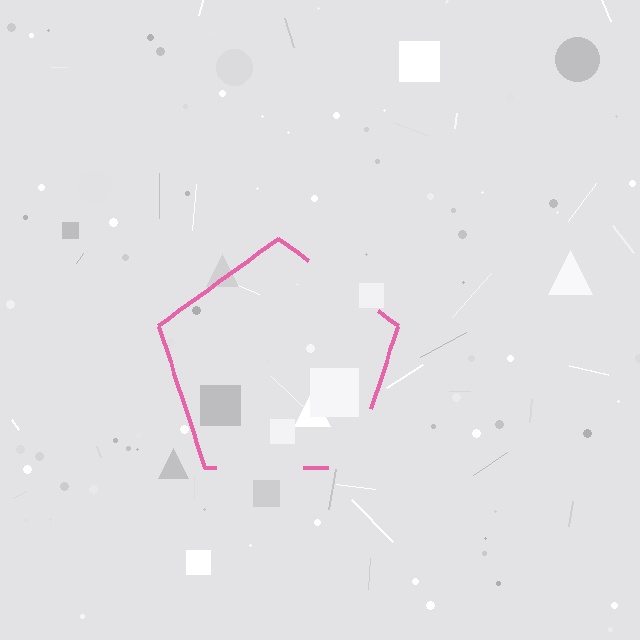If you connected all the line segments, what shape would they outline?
They would outline a pentagon.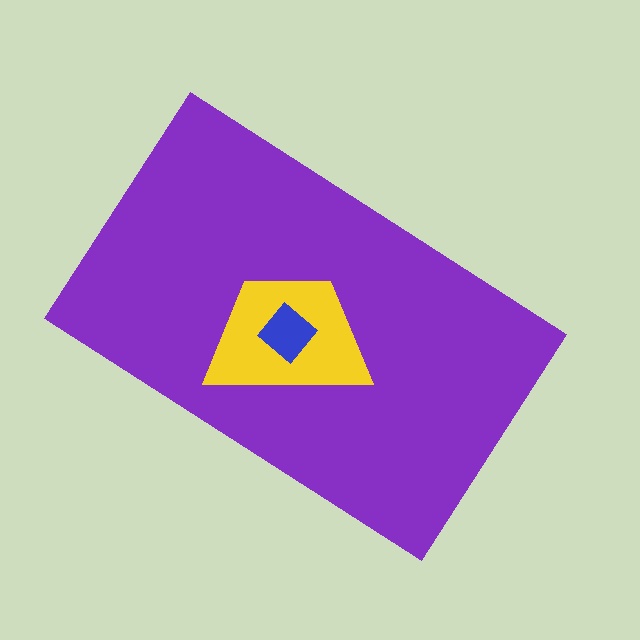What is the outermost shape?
The purple rectangle.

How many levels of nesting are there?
3.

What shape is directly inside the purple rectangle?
The yellow trapezoid.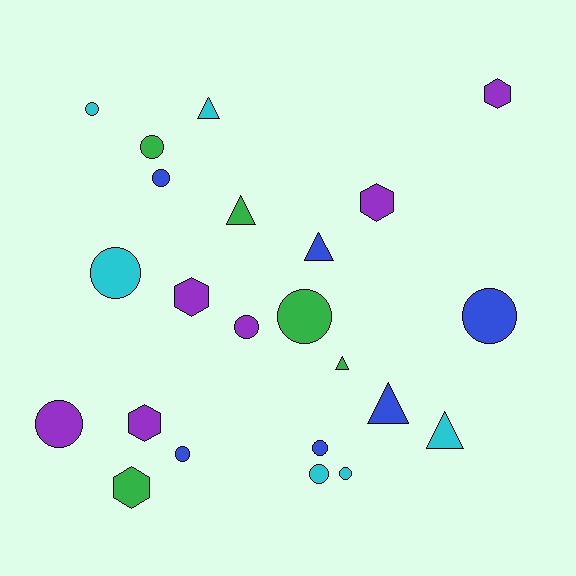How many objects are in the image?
There are 23 objects.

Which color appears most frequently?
Blue, with 6 objects.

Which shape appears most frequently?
Circle, with 12 objects.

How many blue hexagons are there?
There are no blue hexagons.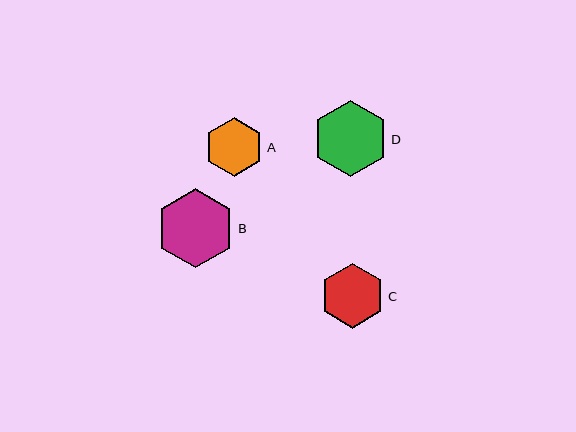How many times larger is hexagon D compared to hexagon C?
Hexagon D is approximately 1.2 times the size of hexagon C.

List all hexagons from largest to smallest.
From largest to smallest: B, D, C, A.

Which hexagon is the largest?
Hexagon B is the largest with a size of approximately 79 pixels.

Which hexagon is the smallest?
Hexagon A is the smallest with a size of approximately 59 pixels.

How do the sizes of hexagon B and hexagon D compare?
Hexagon B and hexagon D are approximately the same size.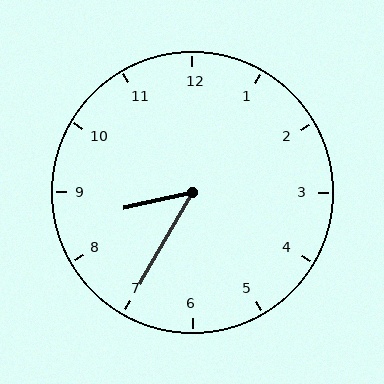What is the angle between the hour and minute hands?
Approximately 48 degrees.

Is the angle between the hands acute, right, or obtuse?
It is acute.